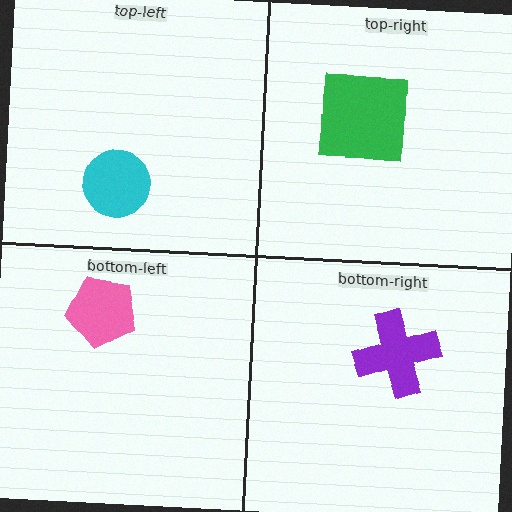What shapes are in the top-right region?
The green square.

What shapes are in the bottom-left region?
The pink pentagon.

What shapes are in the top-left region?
The cyan circle.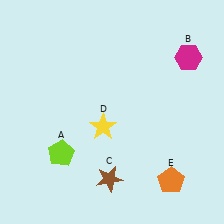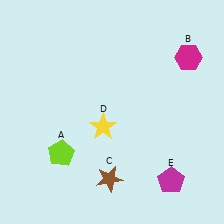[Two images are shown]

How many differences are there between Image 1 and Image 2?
There is 1 difference between the two images.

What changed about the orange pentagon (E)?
In Image 1, E is orange. In Image 2, it changed to magenta.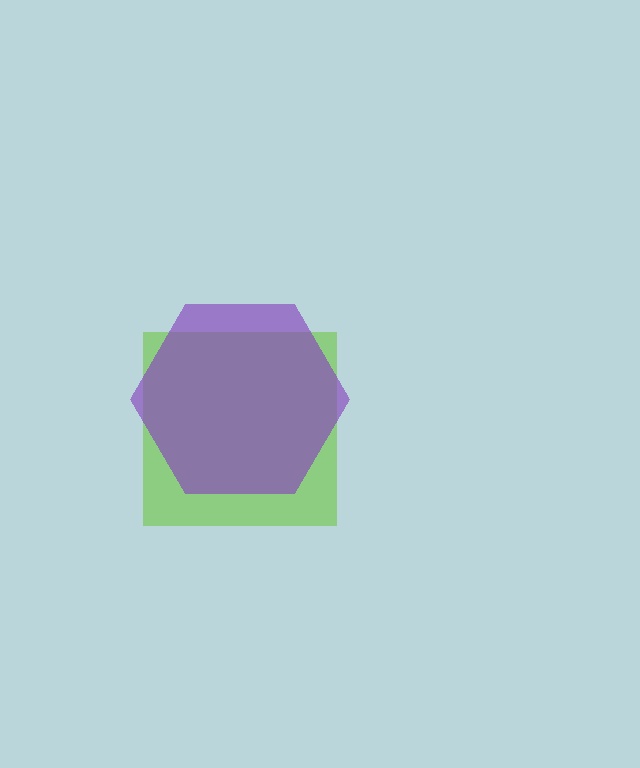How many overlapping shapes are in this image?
There are 2 overlapping shapes in the image.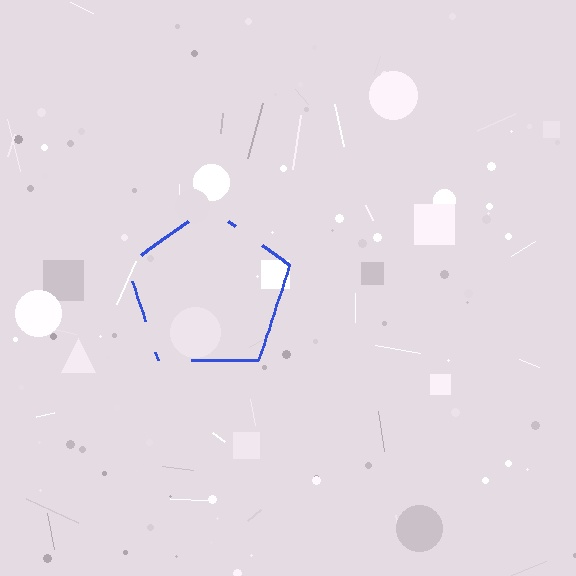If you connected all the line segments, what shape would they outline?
They would outline a pentagon.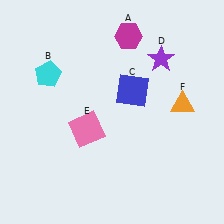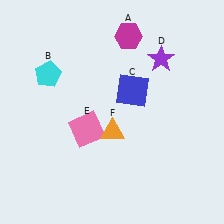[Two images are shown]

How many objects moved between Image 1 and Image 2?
1 object moved between the two images.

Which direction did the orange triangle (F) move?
The orange triangle (F) moved left.